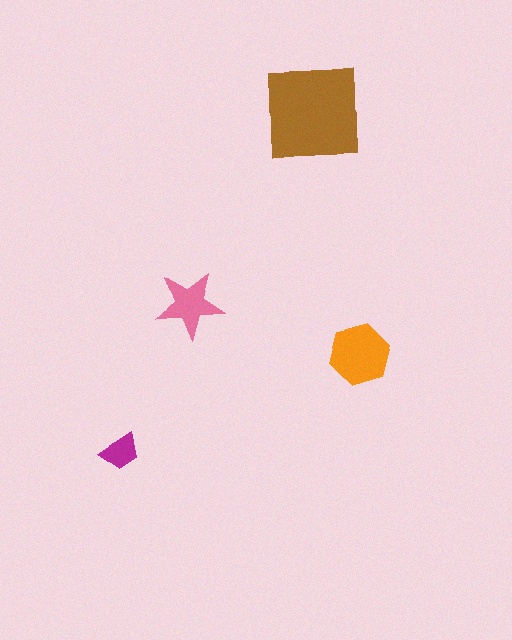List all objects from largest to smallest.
The brown square, the orange hexagon, the pink star, the magenta trapezoid.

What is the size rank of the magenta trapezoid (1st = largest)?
4th.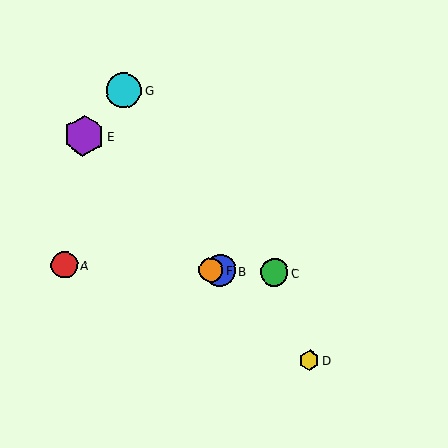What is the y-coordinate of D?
Object D is at y≈360.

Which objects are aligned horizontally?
Objects A, B, C, F are aligned horizontally.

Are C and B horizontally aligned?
Yes, both are at y≈272.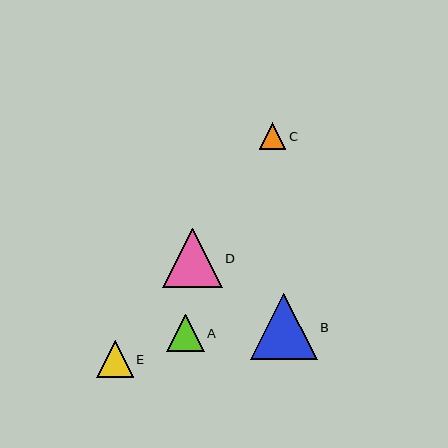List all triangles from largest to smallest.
From largest to smallest: B, D, A, E, C.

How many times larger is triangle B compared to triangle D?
Triangle B is approximately 1.1 times the size of triangle D.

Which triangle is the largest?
Triangle B is the largest with a size of approximately 66 pixels.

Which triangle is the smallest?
Triangle C is the smallest with a size of approximately 27 pixels.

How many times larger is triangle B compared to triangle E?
Triangle B is approximately 1.8 times the size of triangle E.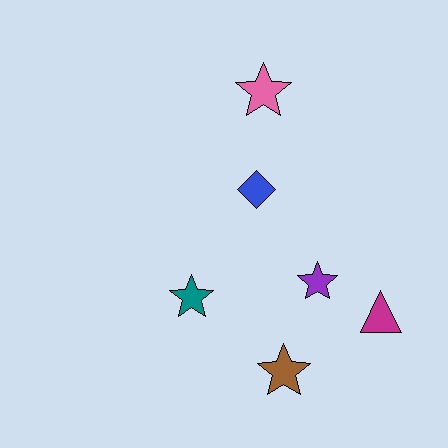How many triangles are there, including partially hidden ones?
There is 1 triangle.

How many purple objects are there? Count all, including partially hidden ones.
There is 1 purple object.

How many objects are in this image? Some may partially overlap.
There are 6 objects.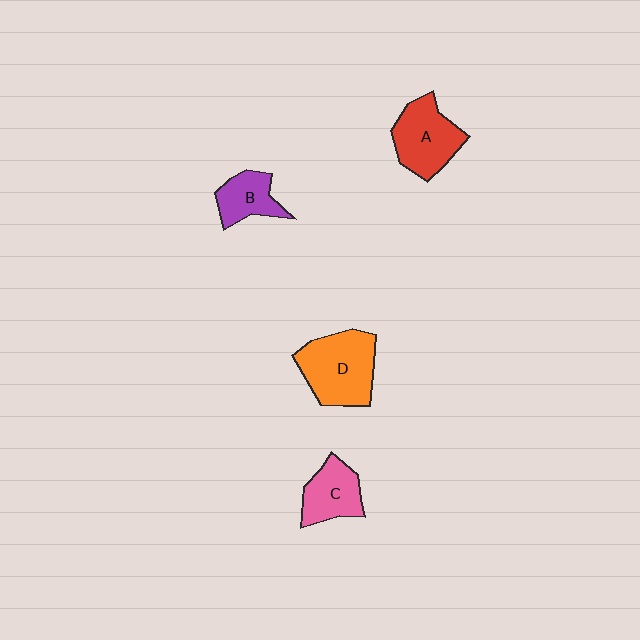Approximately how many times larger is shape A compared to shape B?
Approximately 1.5 times.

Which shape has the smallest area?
Shape B (purple).